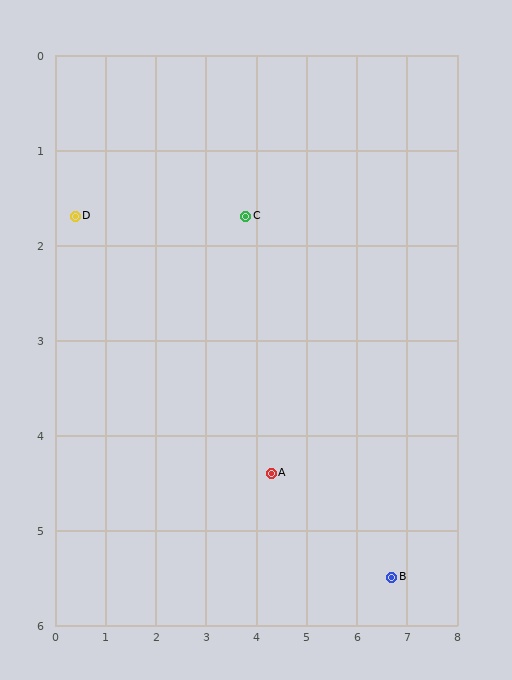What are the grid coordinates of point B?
Point B is at approximately (6.7, 5.5).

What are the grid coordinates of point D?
Point D is at approximately (0.4, 1.7).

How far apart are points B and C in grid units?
Points B and C are about 4.8 grid units apart.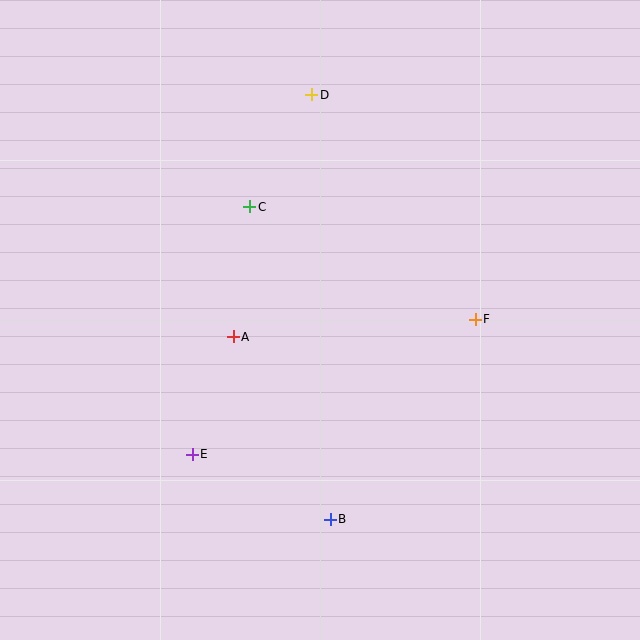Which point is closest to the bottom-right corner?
Point B is closest to the bottom-right corner.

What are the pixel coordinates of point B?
Point B is at (330, 519).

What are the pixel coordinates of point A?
Point A is at (233, 337).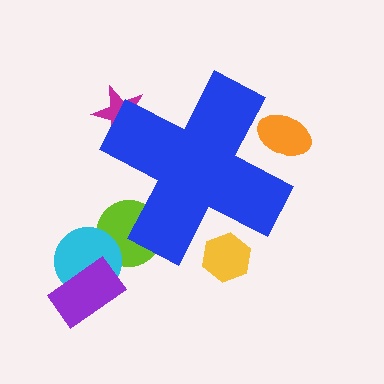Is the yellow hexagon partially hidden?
Yes, the yellow hexagon is partially hidden behind the blue cross.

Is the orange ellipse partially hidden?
Yes, the orange ellipse is partially hidden behind the blue cross.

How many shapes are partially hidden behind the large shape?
4 shapes are partially hidden.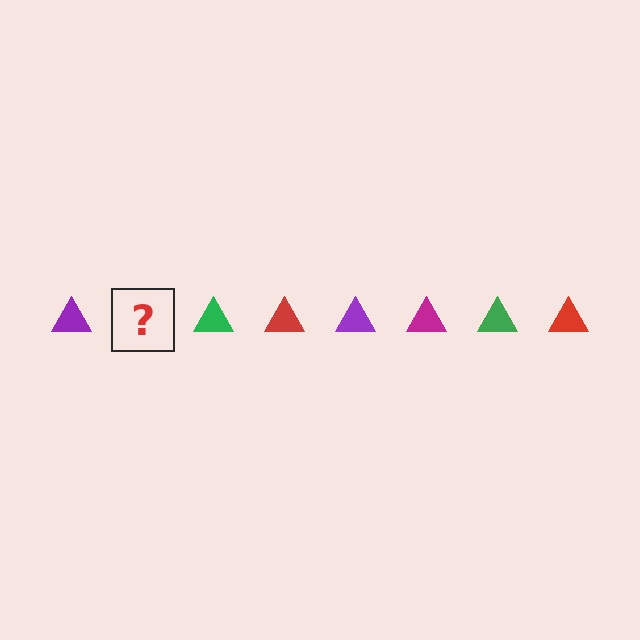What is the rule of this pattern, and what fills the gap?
The rule is that the pattern cycles through purple, magenta, green, red triangles. The gap should be filled with a magenta triangle.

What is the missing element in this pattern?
The missing element is a magenta triangle.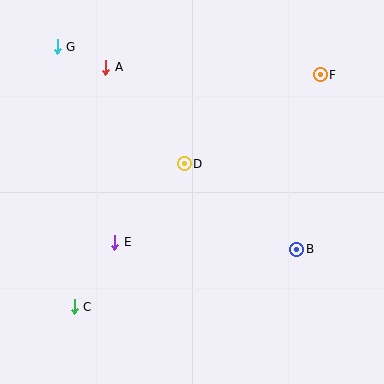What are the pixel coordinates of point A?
Point A is at (106, 68).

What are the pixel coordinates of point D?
Point D is at (184, 164).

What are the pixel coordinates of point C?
Point C is at (74, 307).